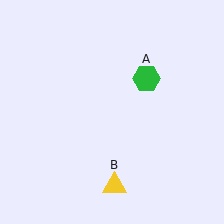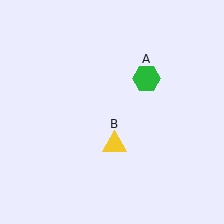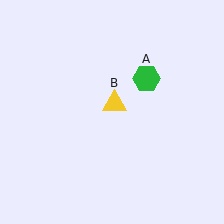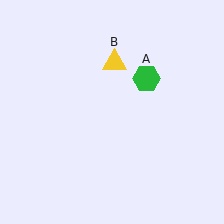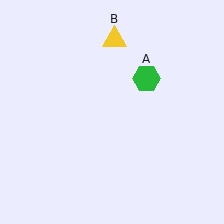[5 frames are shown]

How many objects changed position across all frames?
1 object changed position: yellow triangle (object B).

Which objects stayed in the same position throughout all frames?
Green hexagon (object A) remained stationary.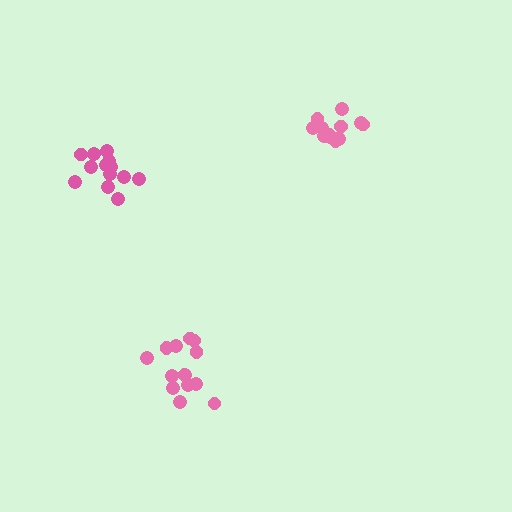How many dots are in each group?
Group 1: 14 dots, Group 2: 13 dots, Group 3: 13 dots (40 total).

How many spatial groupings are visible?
There are 3 spatial groupings.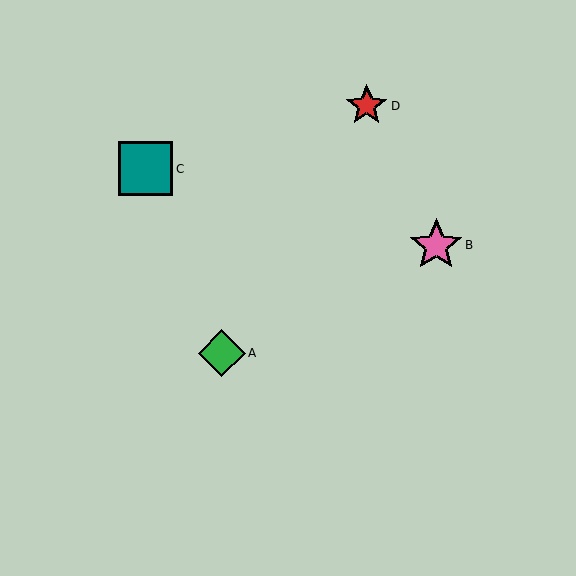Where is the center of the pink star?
The center of the pink star is at (436, 245).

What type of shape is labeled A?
Shape A is a green diamond.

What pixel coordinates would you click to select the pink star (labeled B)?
Click at (436, 245) to select the pink star B.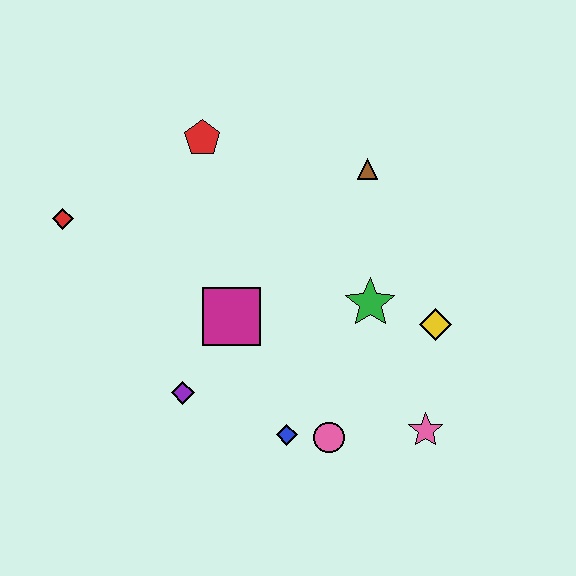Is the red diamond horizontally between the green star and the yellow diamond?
No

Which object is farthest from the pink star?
The red diamond is farthest from the pink star.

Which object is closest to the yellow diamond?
The green star is closest to the yellow diamond.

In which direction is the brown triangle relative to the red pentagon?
The brown triangle is to the right of the red pentagon.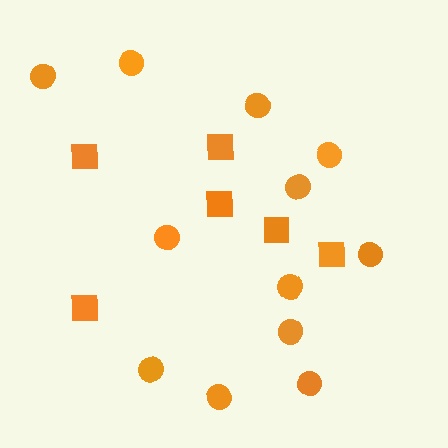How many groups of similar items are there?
There are 2 groups: one group of circles (12) and one group of squares (6).